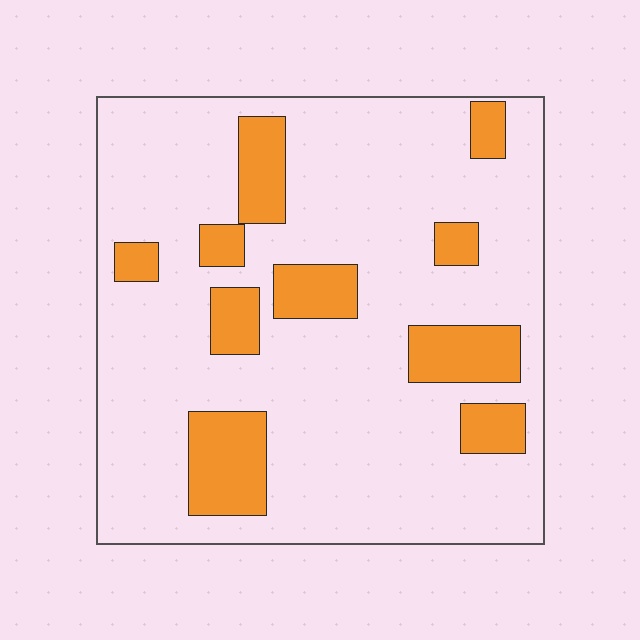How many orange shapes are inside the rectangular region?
10.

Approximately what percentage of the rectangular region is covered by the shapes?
Approximately 20%.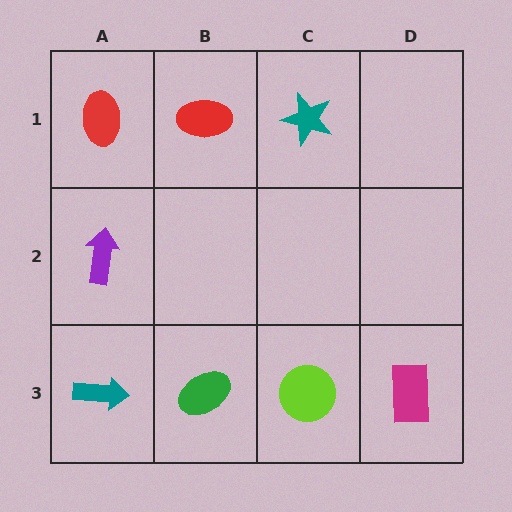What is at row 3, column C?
A lime circle.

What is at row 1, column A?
A red ellipse.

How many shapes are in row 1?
3 shapes.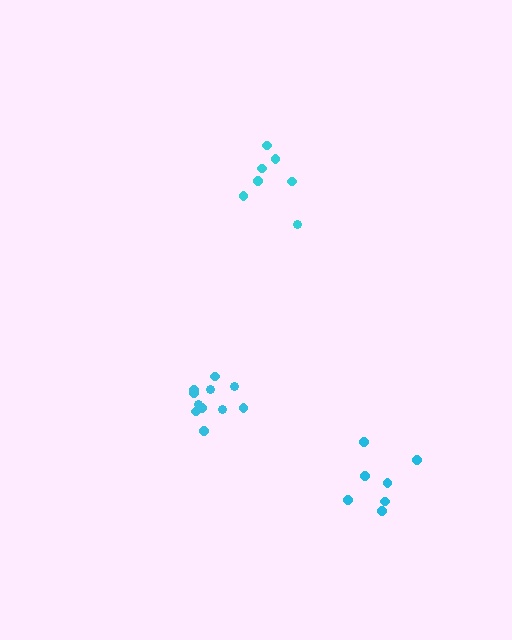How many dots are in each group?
Group 1: 7 dots, Group 2: 11 dots, Group 3: 7 dots (25 total).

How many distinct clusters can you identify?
There are 3 distinct clusters.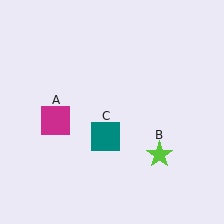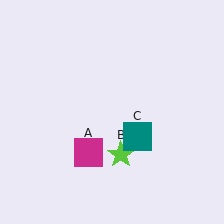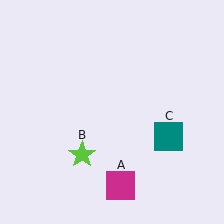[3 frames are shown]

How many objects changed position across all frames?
3 objects changed position: magenta square (object A), lime star (object B), teal square (object C).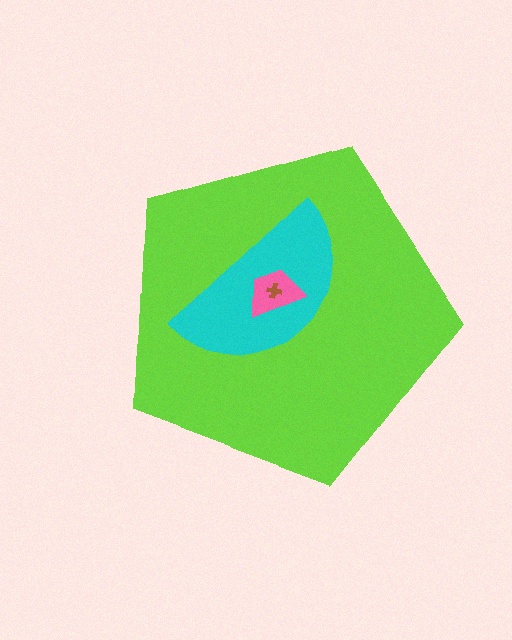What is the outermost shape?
The lime pentagon.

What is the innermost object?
The brown cross.